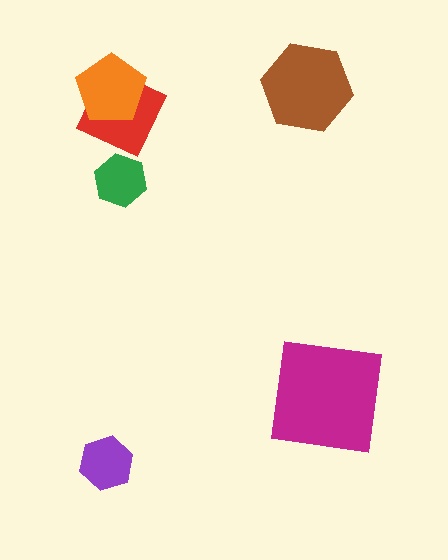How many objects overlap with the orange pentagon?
1 object overlaps with the orange pentagon.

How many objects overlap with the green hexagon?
0 objects overlap with the green hexagon.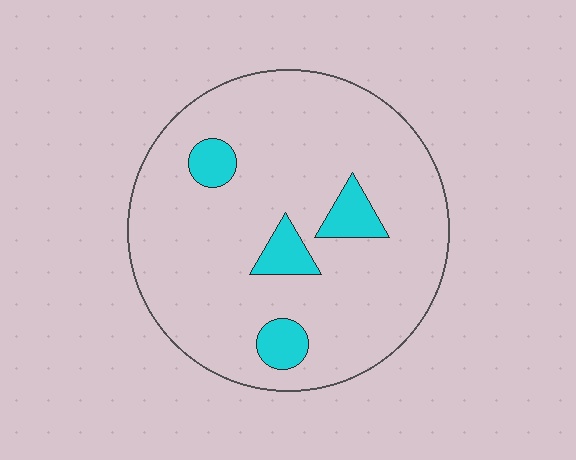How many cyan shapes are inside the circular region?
4.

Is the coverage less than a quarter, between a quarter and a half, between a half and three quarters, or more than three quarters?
Less than a quarter.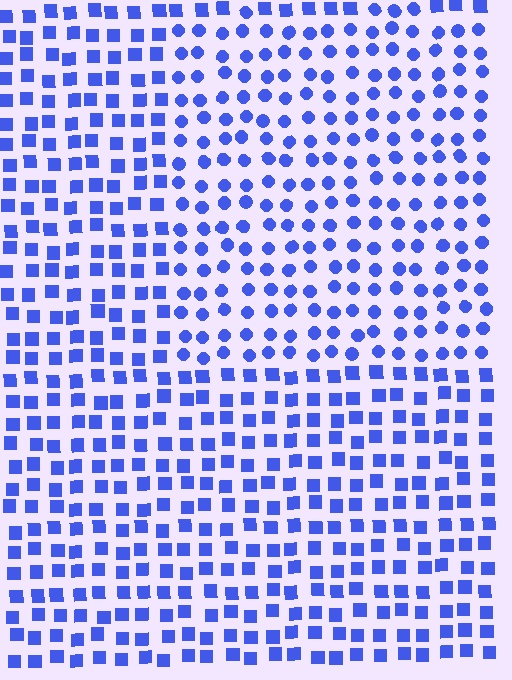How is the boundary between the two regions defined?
The boundary is defined by a change in element shape: circles inside vs. squares outside. All elements share the same color and spacing.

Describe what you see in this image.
The image is filled with small blue elements arranged in a uniform grid. A rectangle-shaped region contains circles, while the surrounding area contains squares. The boundary is defined purely by the change in element shape.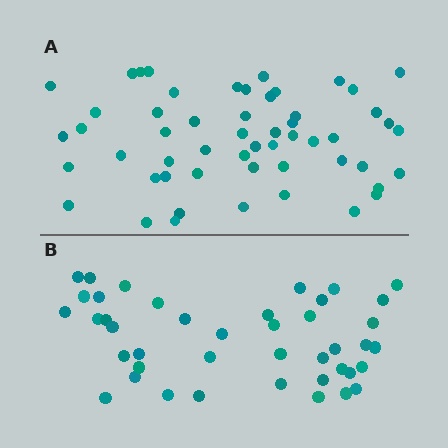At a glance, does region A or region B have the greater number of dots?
Region A (the top region) has more dots.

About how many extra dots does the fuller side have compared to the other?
Region A has roughly 12 or so more dots than region B.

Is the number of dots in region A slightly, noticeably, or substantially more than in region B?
Region A has noticeably more, but not dramatically so. The ratio is roughly 1.3 to 1.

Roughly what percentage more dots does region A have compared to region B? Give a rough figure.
About 30% more.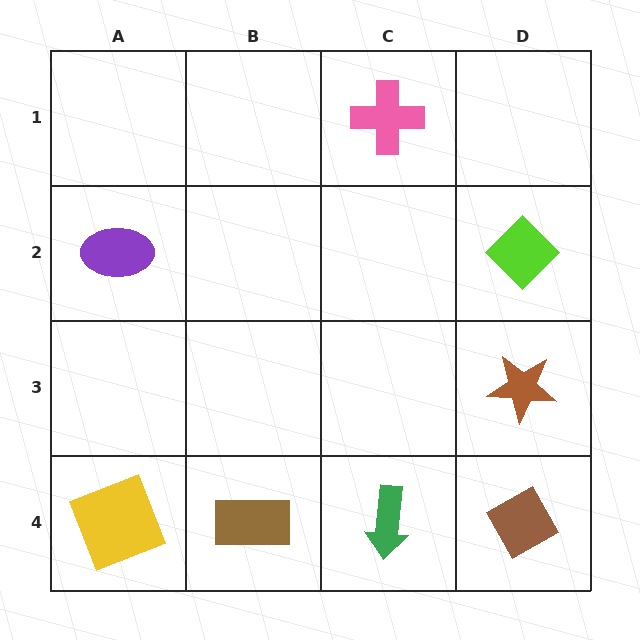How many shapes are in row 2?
2 shapes.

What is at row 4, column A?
A yellow square.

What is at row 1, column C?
A pink cross.